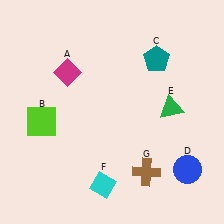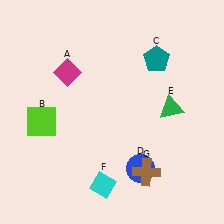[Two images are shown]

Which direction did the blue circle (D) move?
The blue circle (D) moved left.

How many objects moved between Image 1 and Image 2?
1 object moved between the two images.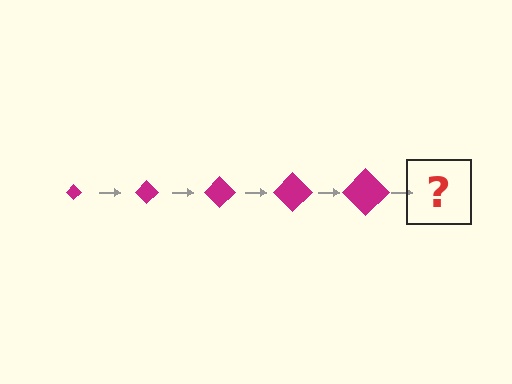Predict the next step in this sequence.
The next step is a magenta diamond, larger than the previous one.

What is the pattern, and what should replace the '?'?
The pattern is that the diamond gets progressively larger each step. The '?' should be a magenta diamond, larger than the previous one.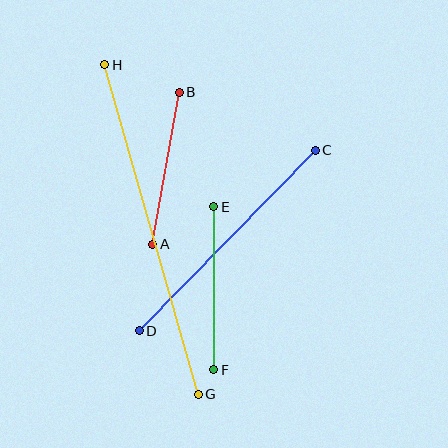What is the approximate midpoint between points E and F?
The midpoint is at approximately (214, 288) pixels.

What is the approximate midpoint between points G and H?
The midpoint is at approximately (152, 229) pixels.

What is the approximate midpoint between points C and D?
The midpoint is at approximately (227, 240) pixels.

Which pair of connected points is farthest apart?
Points G and H are farthest apart.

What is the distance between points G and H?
The distance is approximately 342 pixels.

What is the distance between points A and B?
The distance is approximately 154 pixels.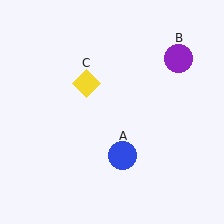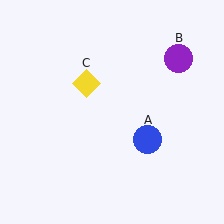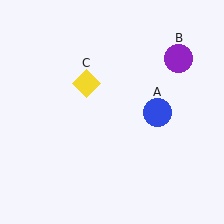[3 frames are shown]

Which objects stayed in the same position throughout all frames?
Purple circle (object B) and yellow diamond (object C) remained stationary.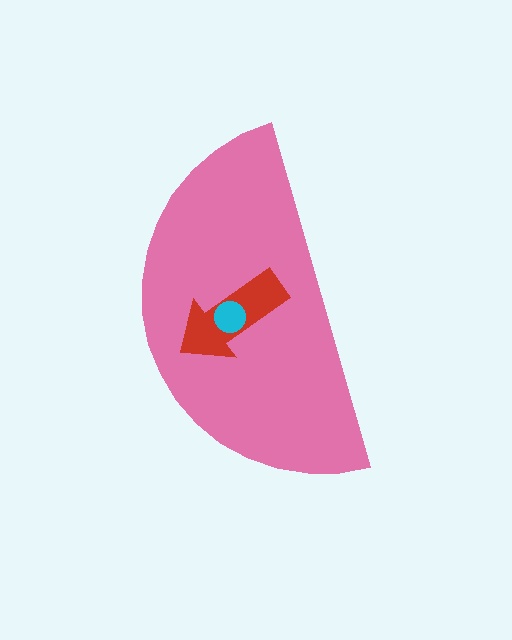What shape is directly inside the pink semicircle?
The red arrow.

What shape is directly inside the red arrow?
The cyan circle.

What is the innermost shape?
The cyan circle.